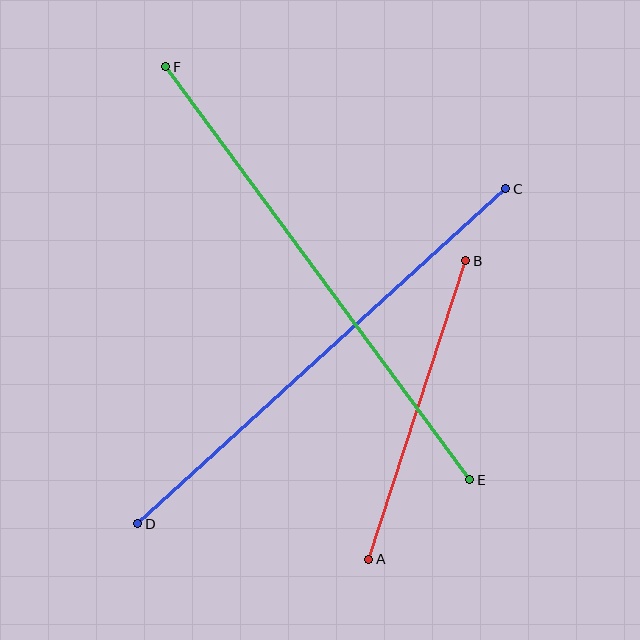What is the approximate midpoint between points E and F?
The midpoint is at approximately (318, 273) pixels.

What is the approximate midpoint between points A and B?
The midpoint is at approximately (417, 410) pixels.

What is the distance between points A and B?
The distance is approximately 314 pixels.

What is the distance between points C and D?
The distance is approximately 498 pixels.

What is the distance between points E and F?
The distance is approximately 513 pixels.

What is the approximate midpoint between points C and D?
The midpoint is at approximately (322, 356) pixels.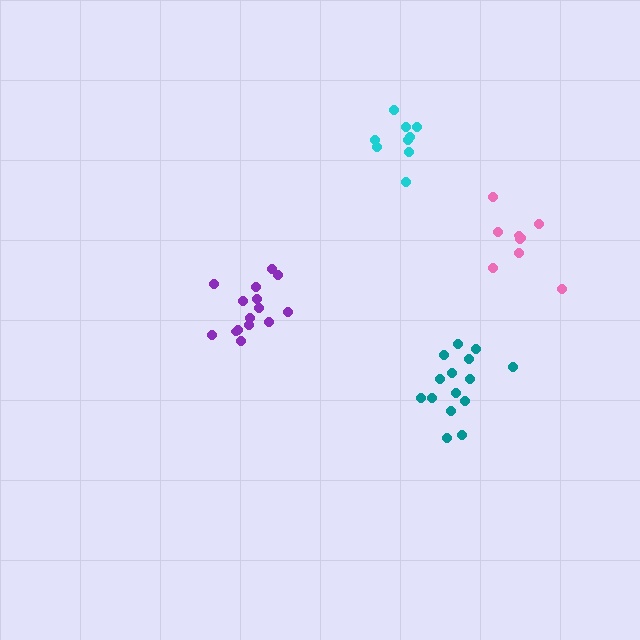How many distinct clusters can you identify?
There are 4 distinct clusters.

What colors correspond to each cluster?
The clusters are colored: purple, pink, teal, cyan.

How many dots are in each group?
Group 1: 15 dots, Group 2: 9 dots, Group 3: 15 dots, Group 4: 9 dots (48 total).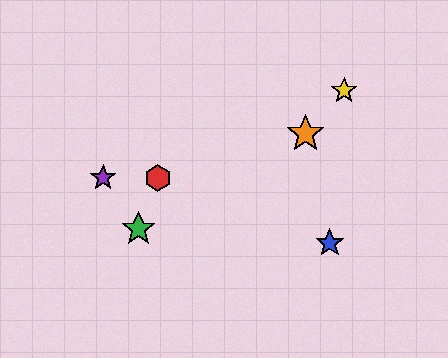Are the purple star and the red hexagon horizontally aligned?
Yes, both are at y≈178.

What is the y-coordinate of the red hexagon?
The red hexagon is at y≈178.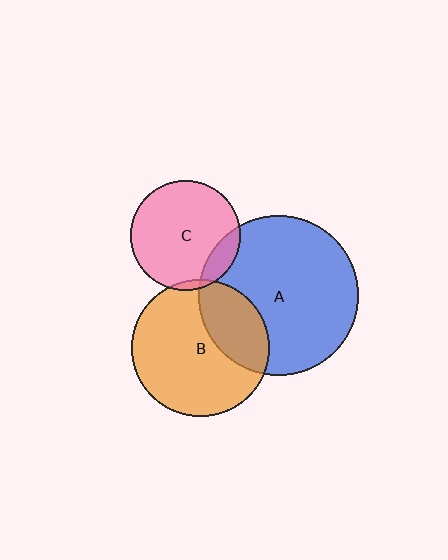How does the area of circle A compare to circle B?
Approximately 1.4 times.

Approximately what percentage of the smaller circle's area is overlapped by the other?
Approximately 30%.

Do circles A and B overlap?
Yes.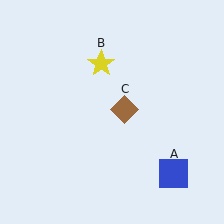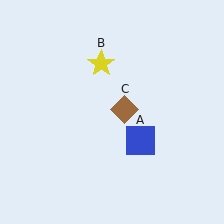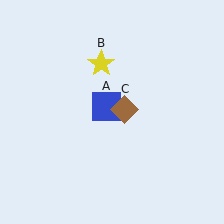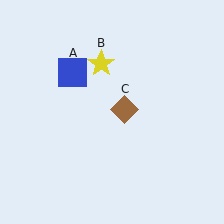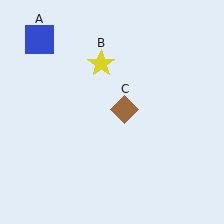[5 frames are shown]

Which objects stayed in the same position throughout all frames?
Yellow star (object B) and brown diamond (object C) remained stationary.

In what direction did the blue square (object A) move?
The blue square (object A) moved up and to the left.